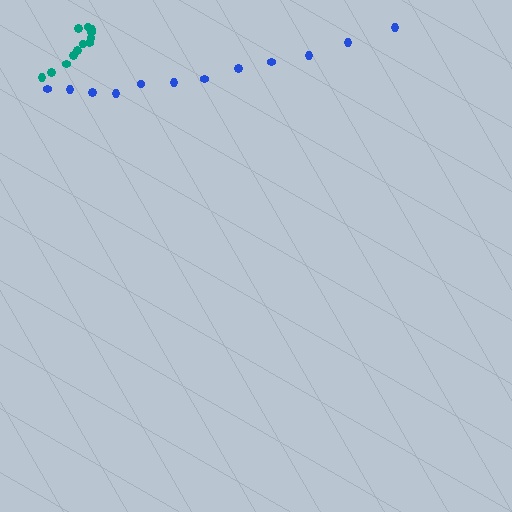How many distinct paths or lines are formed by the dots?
There are 2 distinct paths.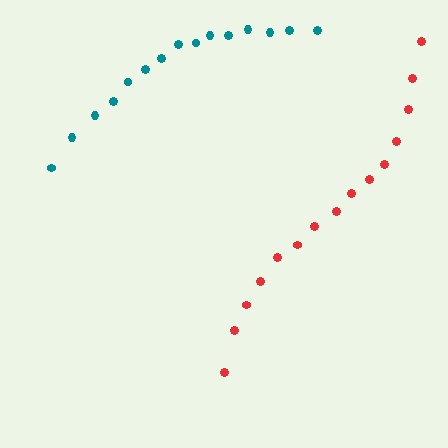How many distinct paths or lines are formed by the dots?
There are 2 distinct paths.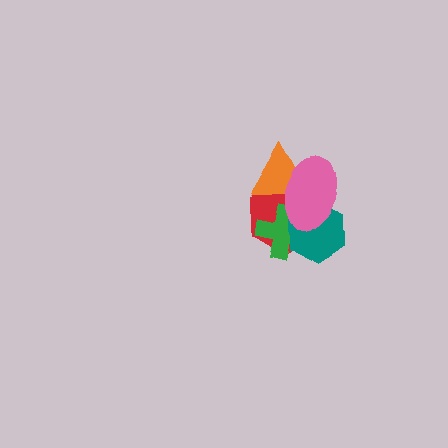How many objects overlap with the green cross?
3 objects overlap with the green cross.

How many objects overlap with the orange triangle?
2 objects overlap with the orange triangle.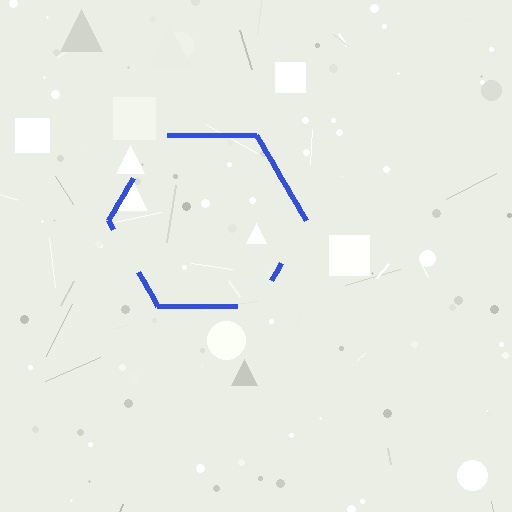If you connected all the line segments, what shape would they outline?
They would outline a hexagon.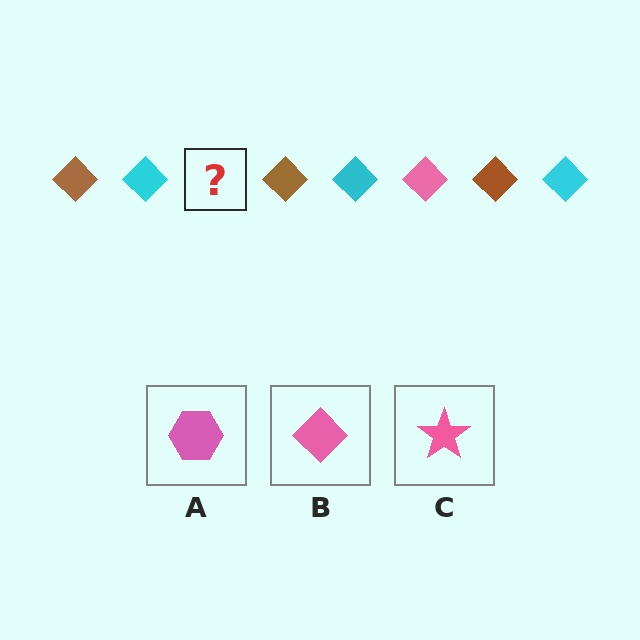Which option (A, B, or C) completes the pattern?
B.